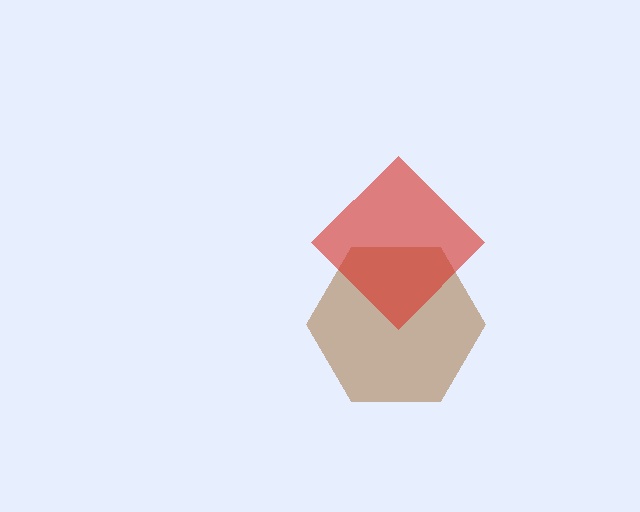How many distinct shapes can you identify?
There are 2 distinct shapes: a brown hexagon, a red diamond.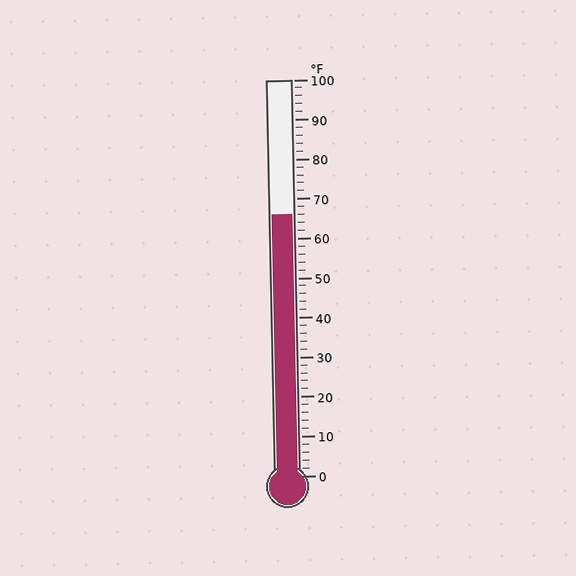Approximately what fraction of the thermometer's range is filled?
The thermometer is filled to approximately 65% of its range.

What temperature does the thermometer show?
The thermometer shows approximately 66°F.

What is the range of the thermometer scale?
The thermometer scale ranges from 0°F to 100°F.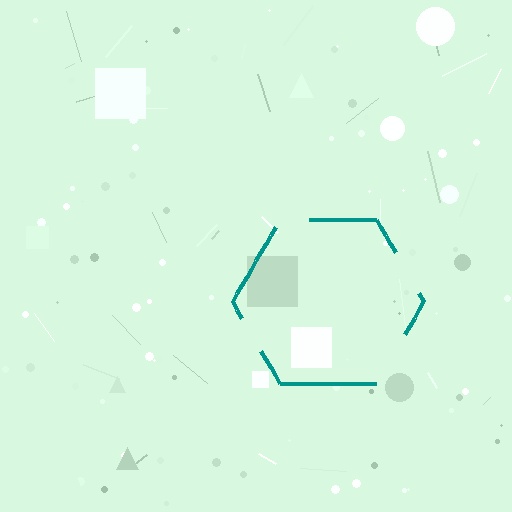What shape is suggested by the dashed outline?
The dashed outline suggests a hexagon.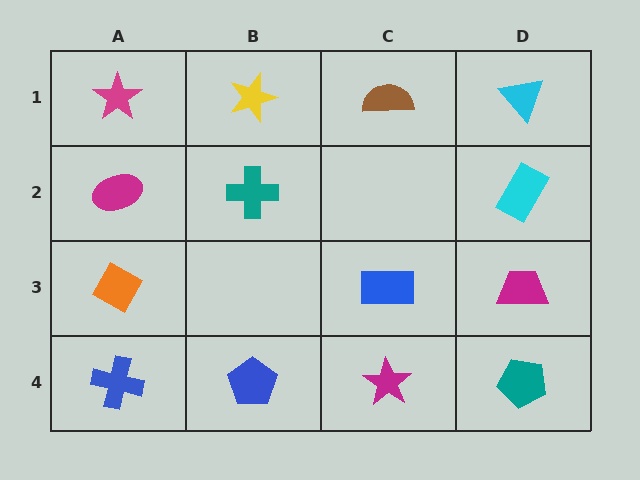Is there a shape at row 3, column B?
No, that cell is empty.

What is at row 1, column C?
A brown semicircle.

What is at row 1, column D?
A cyan triangle.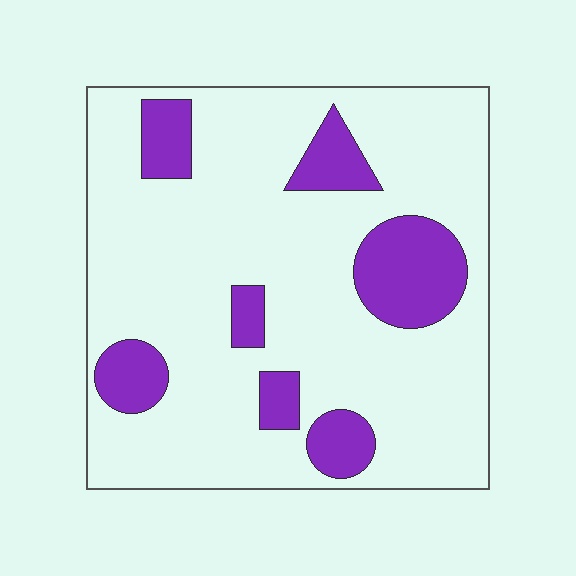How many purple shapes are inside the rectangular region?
7.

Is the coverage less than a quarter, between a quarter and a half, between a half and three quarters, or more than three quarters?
Less than a quarter.